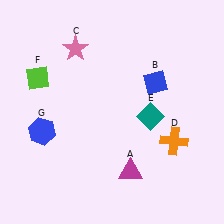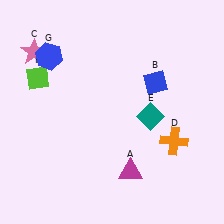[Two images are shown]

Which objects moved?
The objects that moved are: the pink star (C), the blue hexagon (G).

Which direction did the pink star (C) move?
The pink star (C) moved left.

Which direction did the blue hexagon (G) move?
The blue hexagon (G) moved up.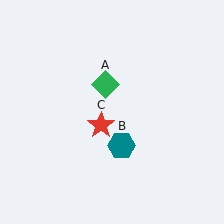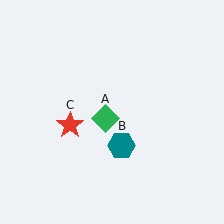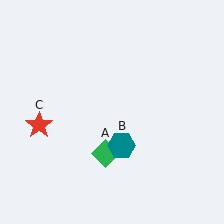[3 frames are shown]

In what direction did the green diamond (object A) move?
The green diamond (object A) moved down.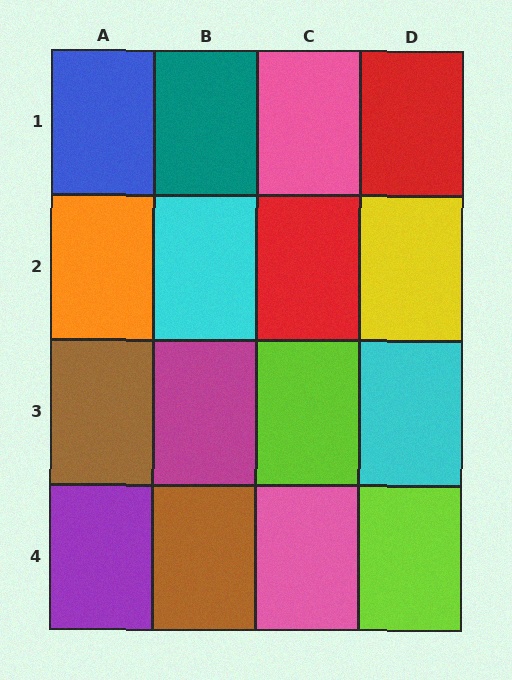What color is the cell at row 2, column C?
Red.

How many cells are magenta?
1 cell is magenta.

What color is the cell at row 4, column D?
Lime.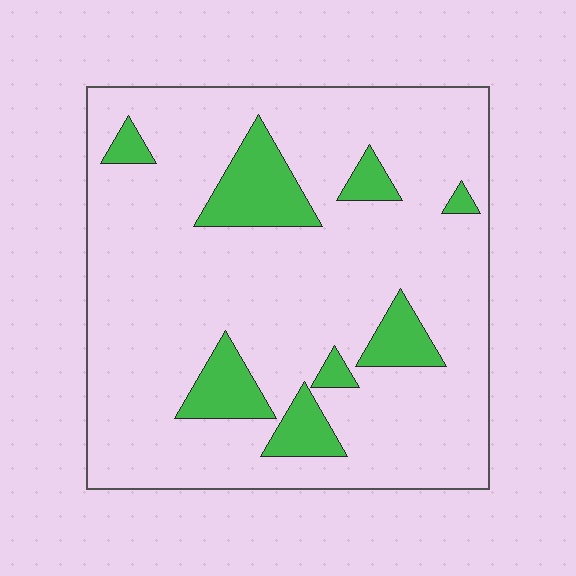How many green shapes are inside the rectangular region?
8.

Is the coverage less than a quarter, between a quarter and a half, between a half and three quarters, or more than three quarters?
Less than a quarter.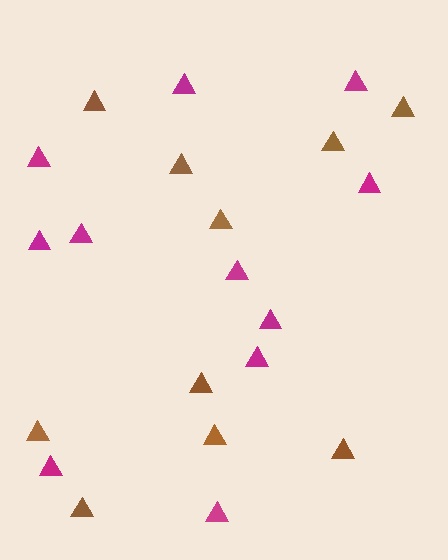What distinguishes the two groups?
There are 2 groups: one group of brown triangles (10) and one group of magenta triangles (11).